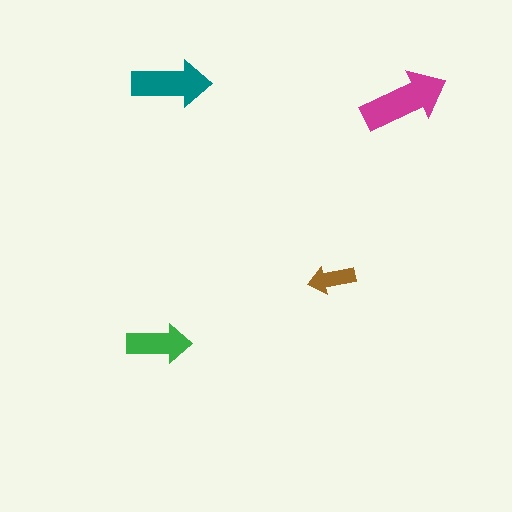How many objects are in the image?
There are 4 objects in the image.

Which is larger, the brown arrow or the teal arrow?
The teal one.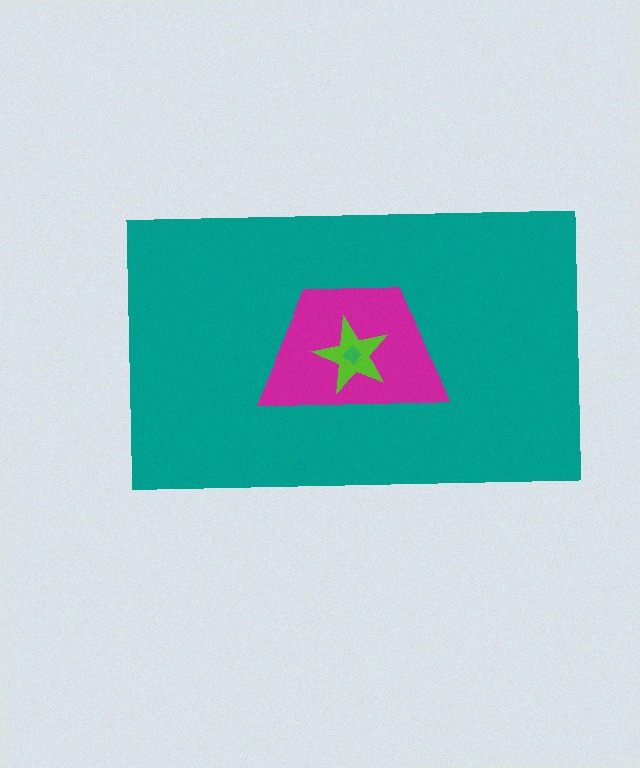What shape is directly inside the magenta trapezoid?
The lime star.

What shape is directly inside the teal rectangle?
The magenta trapezoid.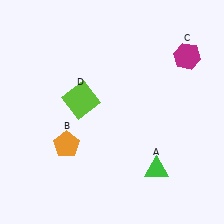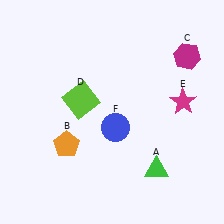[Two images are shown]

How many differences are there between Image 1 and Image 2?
There are 2 differences between the two images.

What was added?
A magenta star (E), a blue circle (F) were added in Image 2.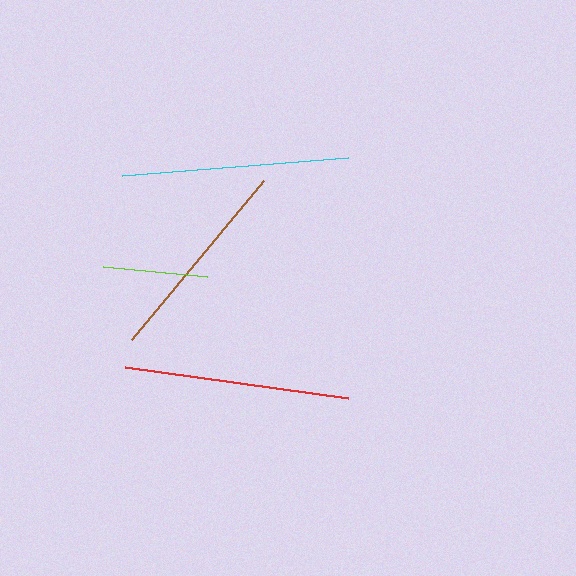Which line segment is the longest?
The cyan line is the longest at approximately 226 pixels.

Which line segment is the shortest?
The lime line is the shortest at approximately 104 pixels.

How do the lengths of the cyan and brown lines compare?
The cyan and brown lines are approximately the same length.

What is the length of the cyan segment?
The cyan segment is approximately 226 pixels long.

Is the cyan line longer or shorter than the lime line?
The cyan line is longer than the lime line.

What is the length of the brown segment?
The brown segment is approximately 206 pixels long.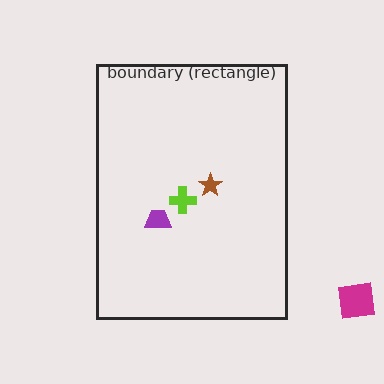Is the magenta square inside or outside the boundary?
Outside.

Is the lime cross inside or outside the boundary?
Inside.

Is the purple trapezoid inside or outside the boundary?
Inside.